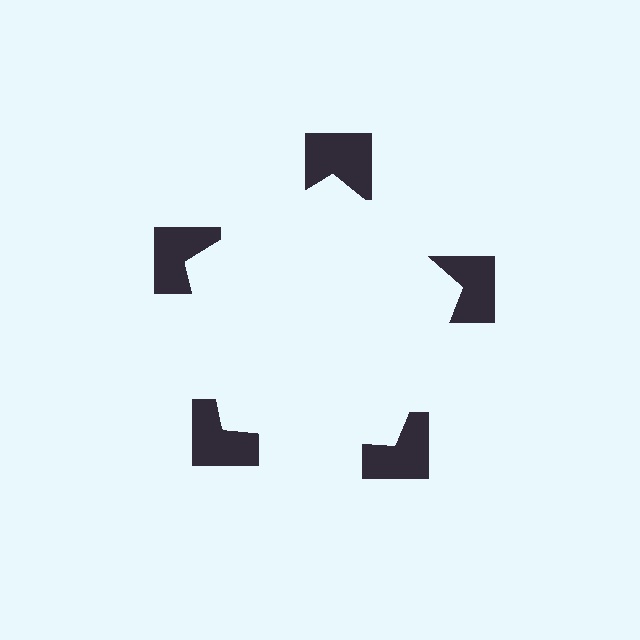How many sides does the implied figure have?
5 sides.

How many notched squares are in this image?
There are 5 — one at each vertex of the illusory pentagon.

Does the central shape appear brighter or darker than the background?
It typically appears slightly brighter than the background, even though no actual brightness change is drawn.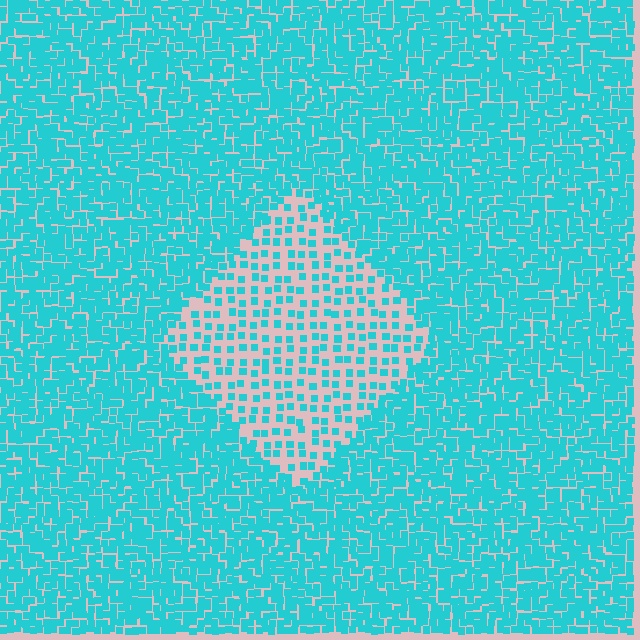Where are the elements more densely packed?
The elements are more densely packed outside the diamond boundary.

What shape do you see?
I see a diamond.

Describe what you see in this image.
The image contains small cyan elements arranged at two different densities. A diamond-shaped region is visible where the elements are less densely packed than the surrounding area.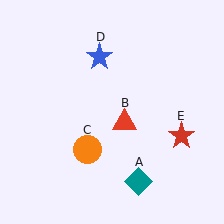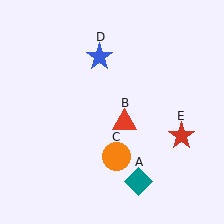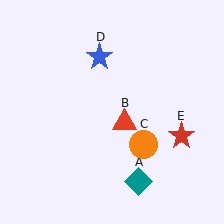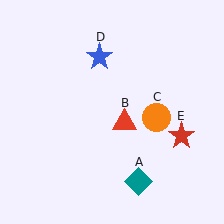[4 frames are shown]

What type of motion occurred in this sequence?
The orange circle (object C) rotated counterclockwise around the center of the scene.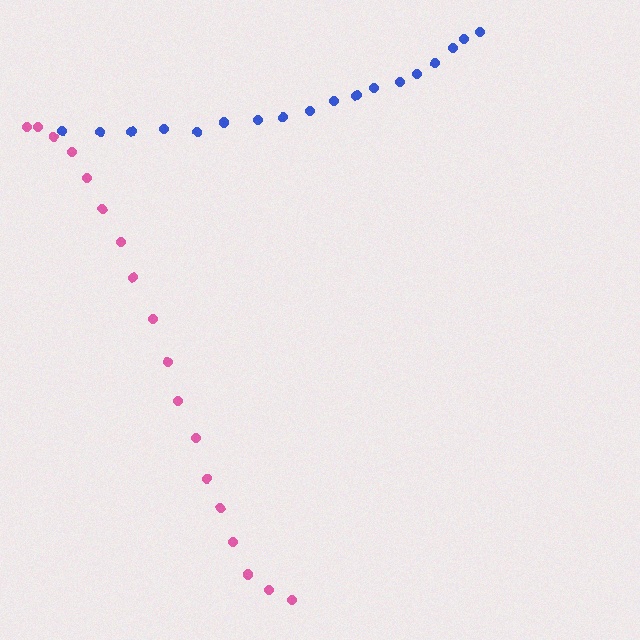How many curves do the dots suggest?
There are 2 distinct paths.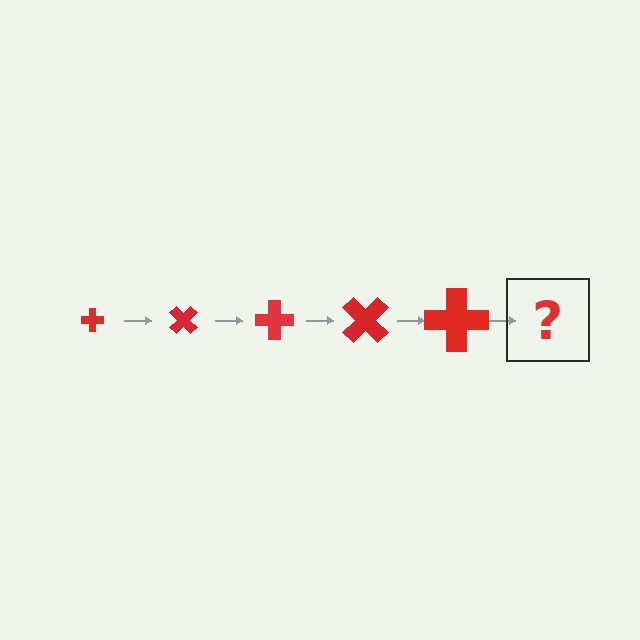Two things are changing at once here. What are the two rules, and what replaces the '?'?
The two rules are that the cross grows larger each step and it rotates 45 degrees each step. The '?' should be a cross, larger than the previous one and rotated 225 degrees from the start.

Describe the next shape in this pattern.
It should be a cross, larger than the previous one and rotated 225 degrees from the start.